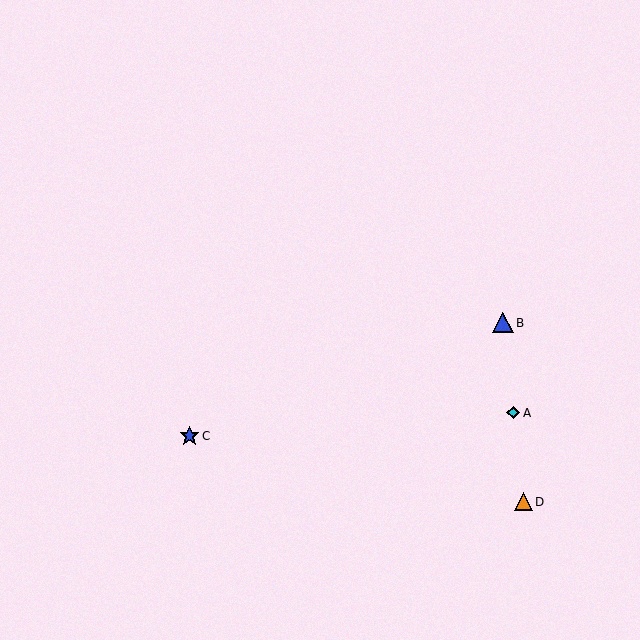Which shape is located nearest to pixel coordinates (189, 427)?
The blue star (labeled C) at (190, 436) is nearest to that location.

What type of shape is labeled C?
Shape C is a blue star.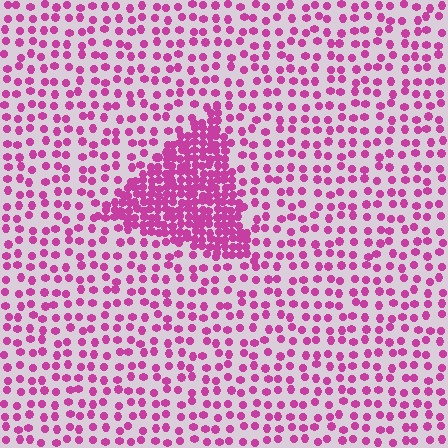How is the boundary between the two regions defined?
The boundary is defined by a change in element density (approximately 2.8x ratio). All elements are the same color, size, and shape.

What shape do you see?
I see a triangle.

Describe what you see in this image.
The image contains small magenta elements arranged at two different densities. A triangle-shaped region is visible where the elements are more densely packed than the surrounding area.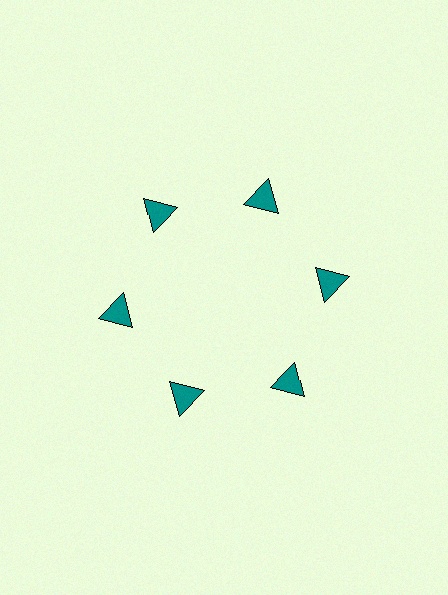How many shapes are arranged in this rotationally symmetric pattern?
There are 6 shapes, arranged in 6 groups of 1.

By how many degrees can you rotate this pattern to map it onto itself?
The pattern maps onto itself every 60 degrees of rotation.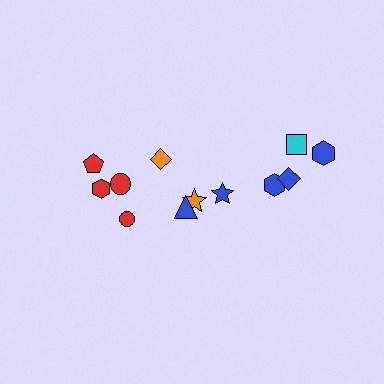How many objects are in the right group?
There are 7 objects.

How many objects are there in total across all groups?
There are 12 objects.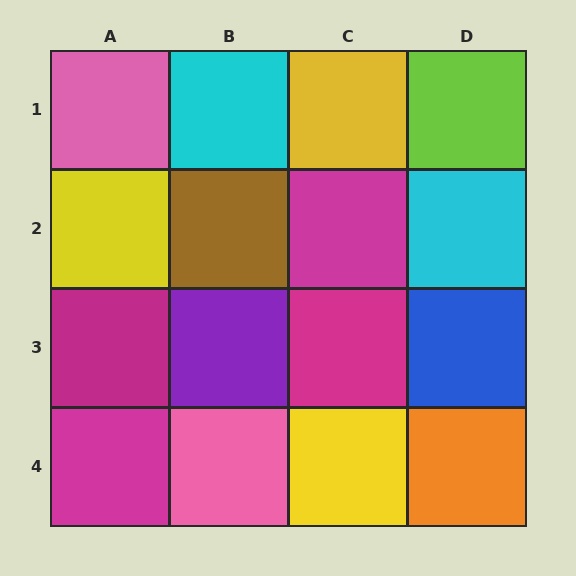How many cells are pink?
2 cells are pink.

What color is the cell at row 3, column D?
Blue.